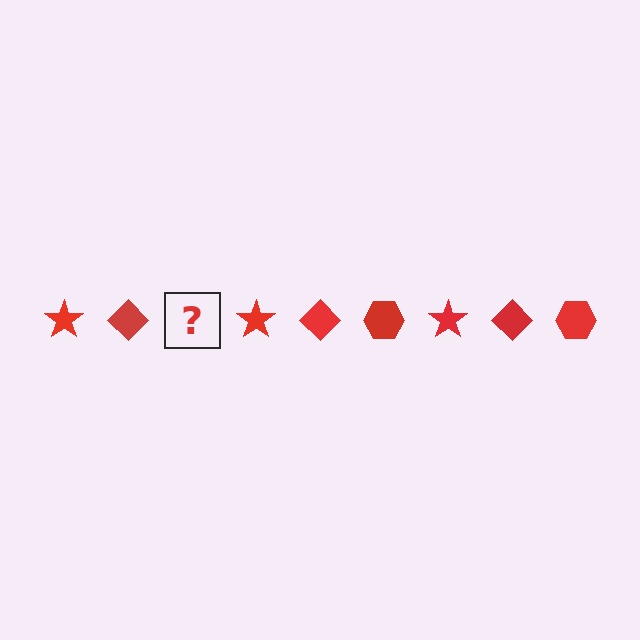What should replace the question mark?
The question mark should be replaced with a red hexagon.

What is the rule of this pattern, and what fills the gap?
The rule is that the pattern cycles through star, diamond, hexagon shapes in red. The gap should be filled with a red hexagon.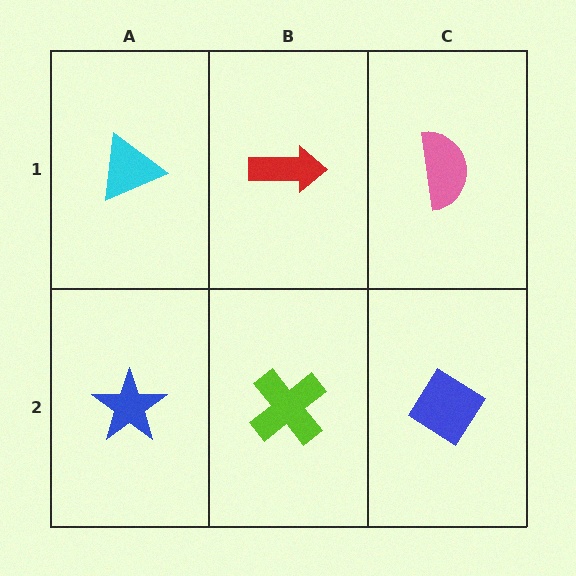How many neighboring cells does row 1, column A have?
2.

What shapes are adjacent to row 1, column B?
A lime cross (row 2, column B), a cyan triangle (row 1, column A), a pink semicircle (row 1, column C).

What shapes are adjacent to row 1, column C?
A blue diamond (row 2, column C), a red arrow (row 1, column B).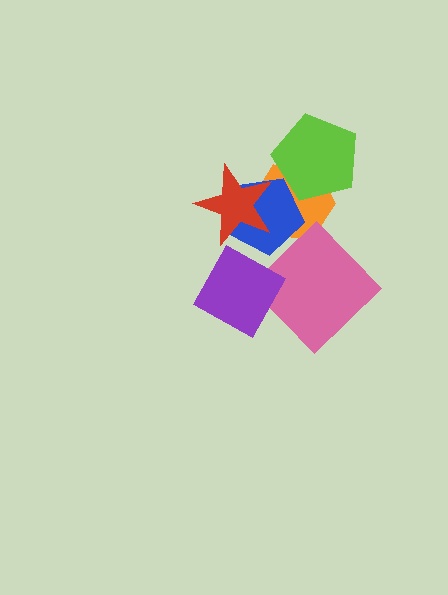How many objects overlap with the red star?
2 objects overlap with the red star.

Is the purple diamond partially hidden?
No, no other shape covers it.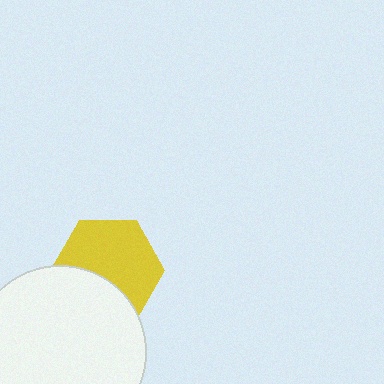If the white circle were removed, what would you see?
You would see the complete yellow hexagon.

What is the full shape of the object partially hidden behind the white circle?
The partially hidden object is a yellow hexagon.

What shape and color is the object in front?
The object in front is a white circle.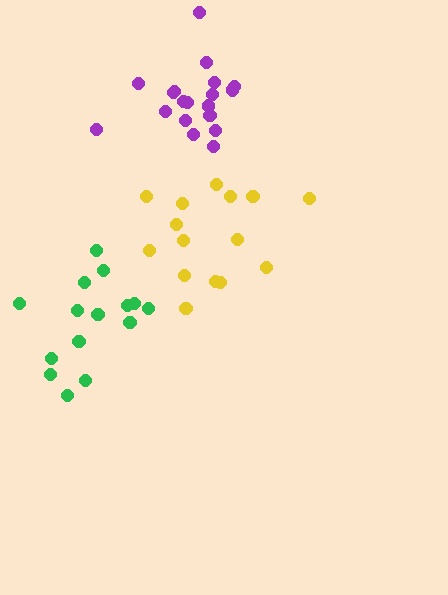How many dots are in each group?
Group 1: 15 dots, Group 2: 15 dots, Group 3: 19 dots (49 total).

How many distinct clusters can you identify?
There are 3 distinct clusters.